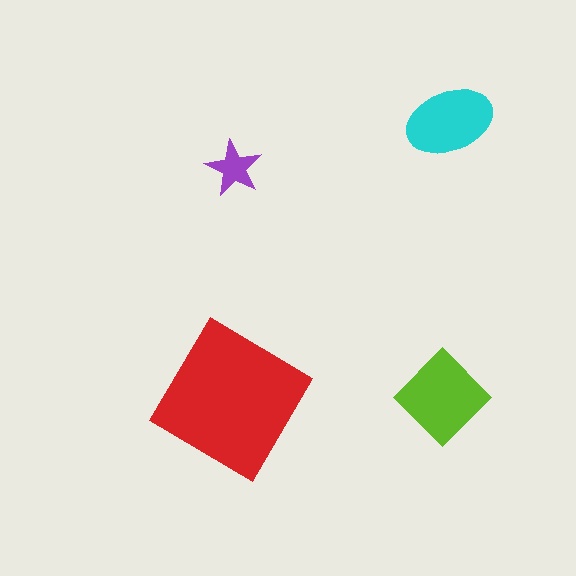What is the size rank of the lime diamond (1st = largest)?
2nd.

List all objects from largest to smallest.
The red diamond, the lime diamond, the cyan ellipse, the purple star.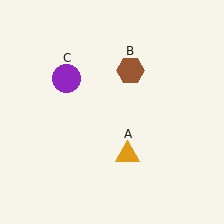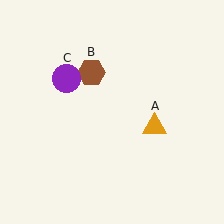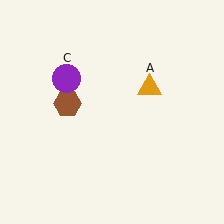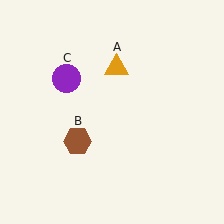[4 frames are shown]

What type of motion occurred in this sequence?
The orange triangle (object A), brown hexagon (object B) rotated counterclockwise around the center of the scene.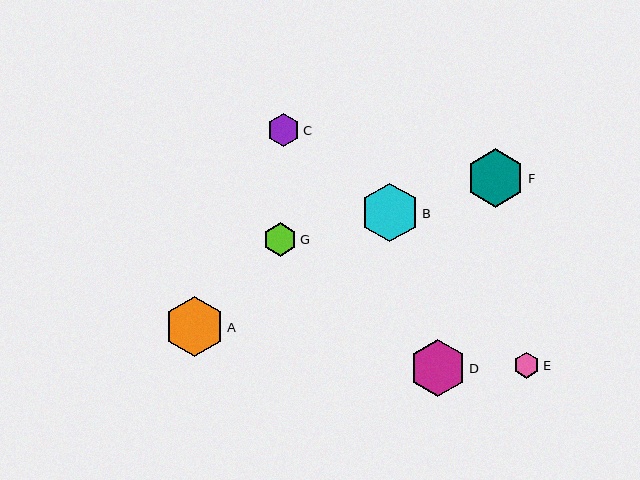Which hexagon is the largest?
Hexagon A is the largest with a size of approximately 60 pixels.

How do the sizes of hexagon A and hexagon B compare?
Hexagon A and hexagon B are approximately the same size.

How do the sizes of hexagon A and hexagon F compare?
Hexagon A and hexagon F are approximately the same size.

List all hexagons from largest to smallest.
From largest to smallest: A, B, F, D, G, C, E.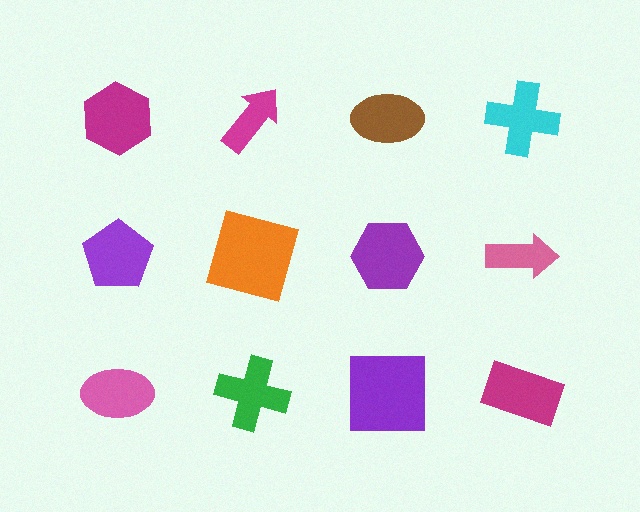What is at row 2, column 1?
A purple pentagon.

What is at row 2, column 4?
A pink arrow.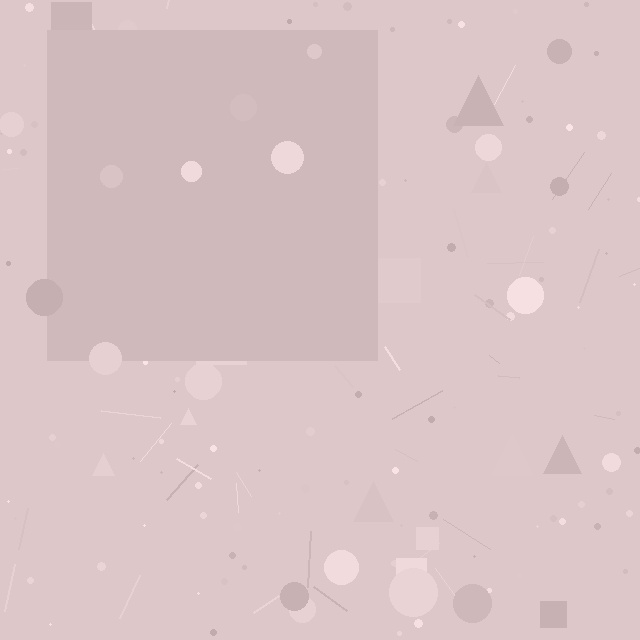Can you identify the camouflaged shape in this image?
The camouflaged shape is a square.